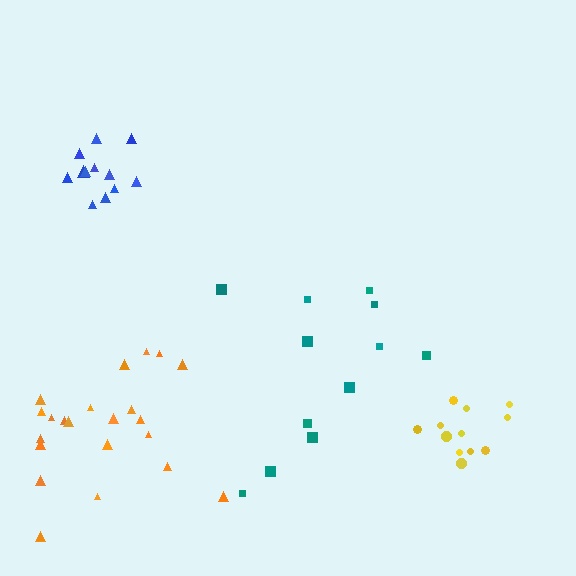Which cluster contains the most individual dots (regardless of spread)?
Orange (23).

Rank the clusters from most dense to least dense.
blue, yellow, orange, teal.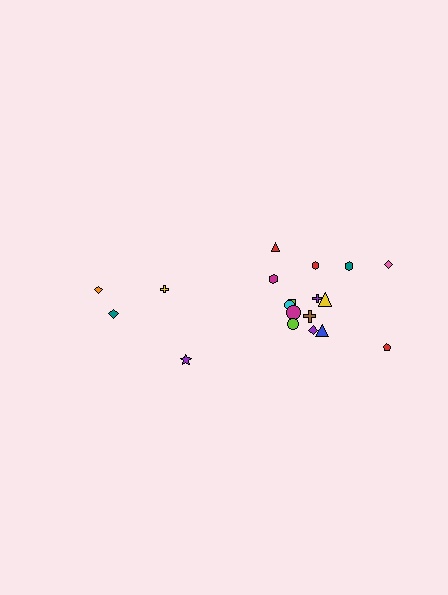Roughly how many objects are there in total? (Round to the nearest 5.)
Roughly 20 objects in total.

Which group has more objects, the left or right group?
The right group.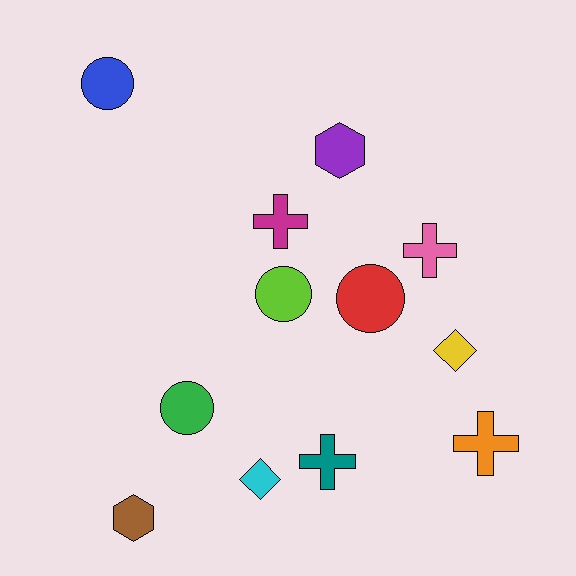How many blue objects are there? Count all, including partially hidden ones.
There is 1 blue object.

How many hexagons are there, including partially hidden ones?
There are 2 hexagons.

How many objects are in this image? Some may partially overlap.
There are 12 objects.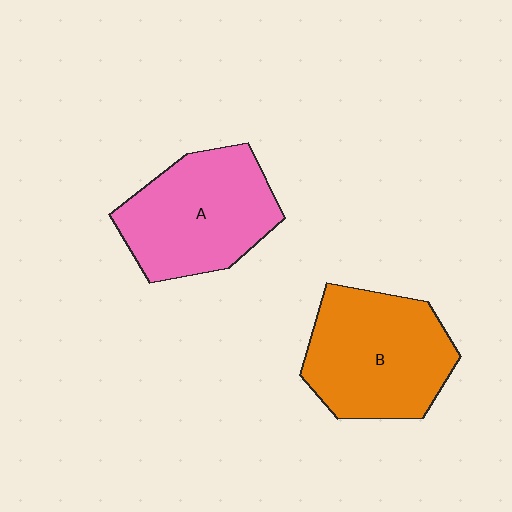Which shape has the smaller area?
Shape A (pink).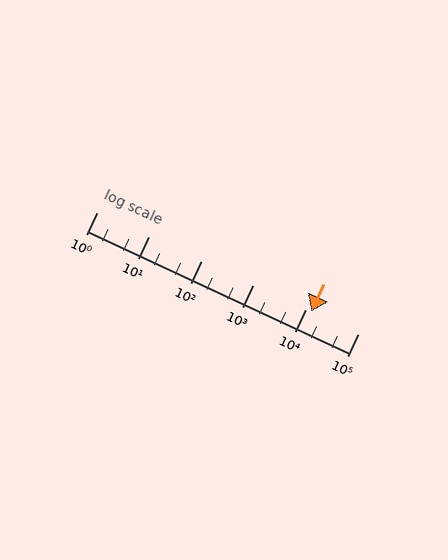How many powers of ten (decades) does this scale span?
The scale spans 5 decades, from 1 to 100000.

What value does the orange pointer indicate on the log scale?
The pointer indicates approximately 13000.